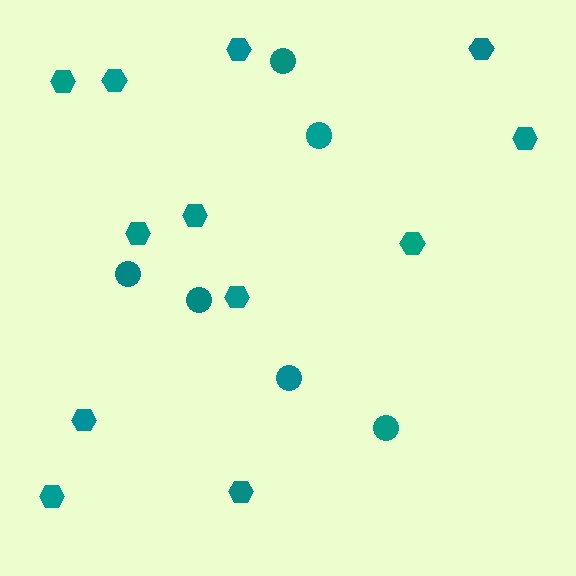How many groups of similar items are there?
There are 2 groups: one group of hexagons (12) and one group of circles (6).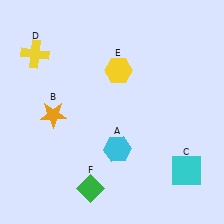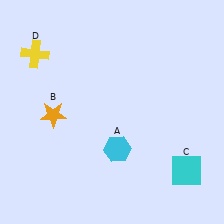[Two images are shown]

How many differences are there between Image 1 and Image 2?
There are 2 differences between the two images.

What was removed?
The green diamond (F), the yellow hexagon (E) were removed in Image 2.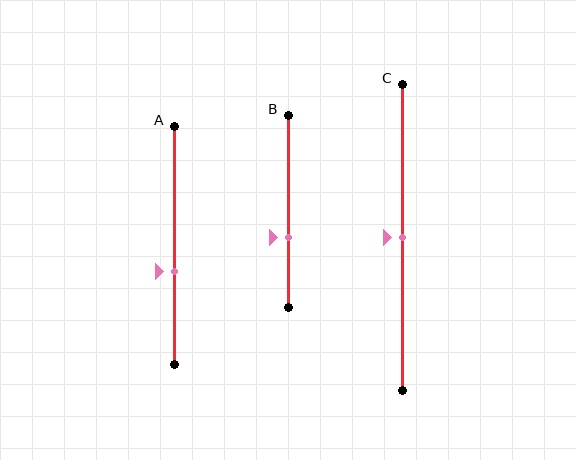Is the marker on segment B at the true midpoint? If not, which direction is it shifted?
No, the marker on segment B is shifted downward by about 13% of the segment length.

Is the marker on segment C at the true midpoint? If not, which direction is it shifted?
Yes, the marker on segment C is at the true midpoint.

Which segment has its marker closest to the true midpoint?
Segment C has its marker closest to the true midpoint.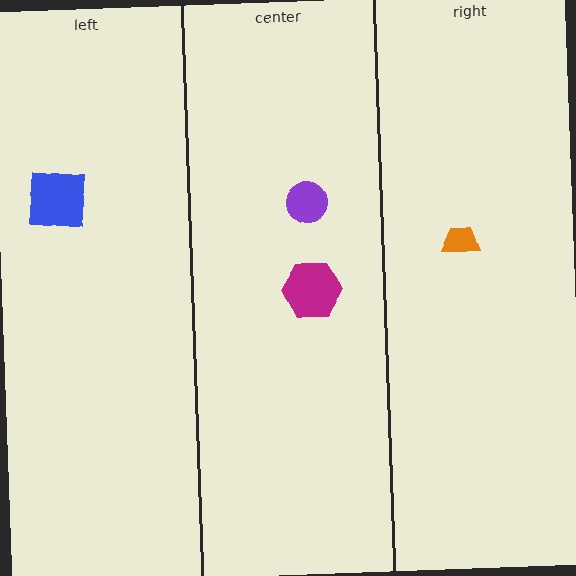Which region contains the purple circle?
The center region.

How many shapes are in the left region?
1.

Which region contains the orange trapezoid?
The right region.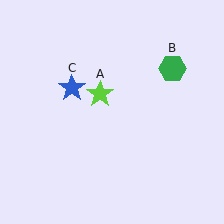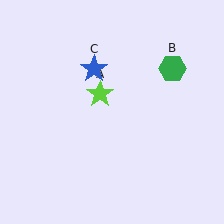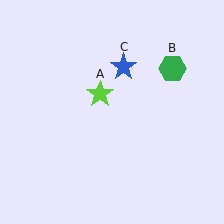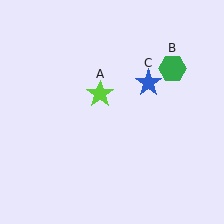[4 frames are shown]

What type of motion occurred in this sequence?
The blue star (object C) rotated clockwise around the center of the scene.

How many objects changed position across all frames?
1 object changed position: blue star (object C).